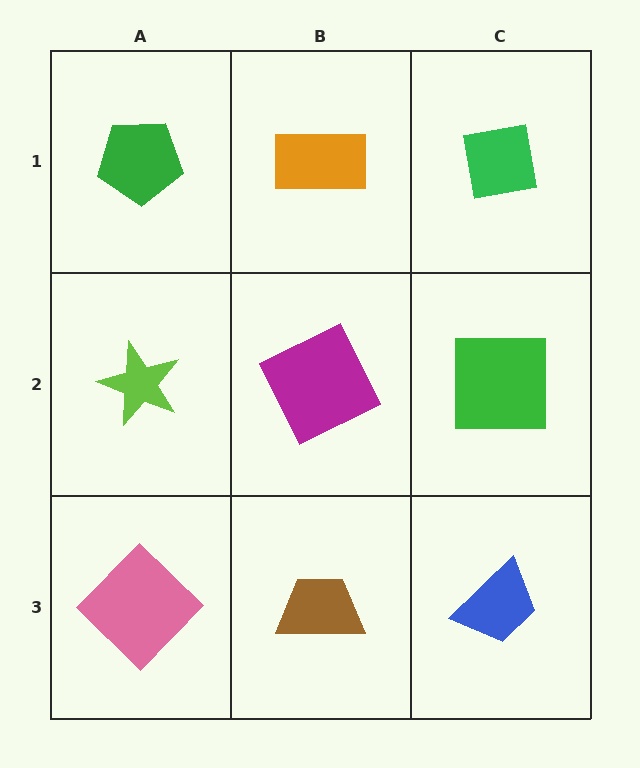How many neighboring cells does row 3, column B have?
3.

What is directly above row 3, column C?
A green square.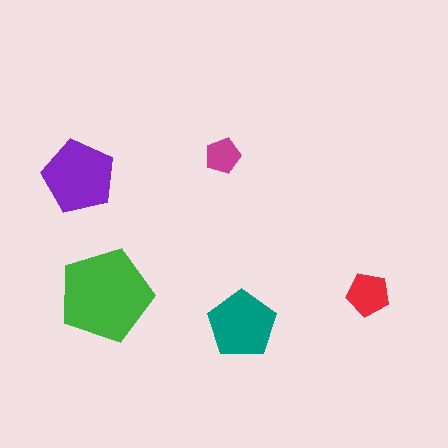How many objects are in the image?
There are 5 objects in the image.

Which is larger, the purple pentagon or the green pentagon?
The green one.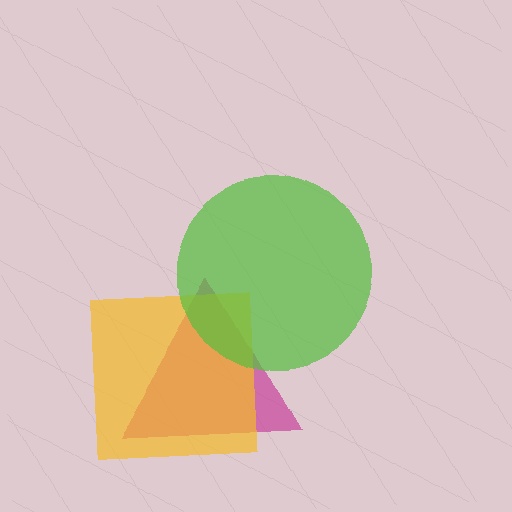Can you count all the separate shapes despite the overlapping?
Yes, there are 3 separate shapes.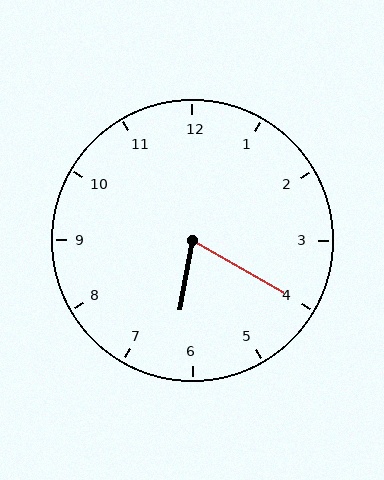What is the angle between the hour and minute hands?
Approximately 70 degrees.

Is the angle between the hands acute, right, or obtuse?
It is acute.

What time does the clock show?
6:20.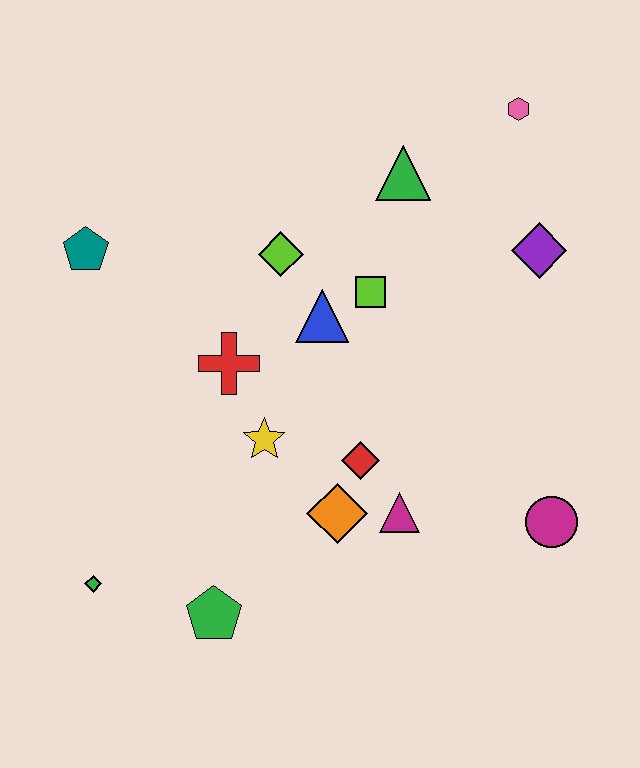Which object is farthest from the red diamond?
The pink hexagon is farthest from the red diamond.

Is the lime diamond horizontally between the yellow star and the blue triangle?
Yes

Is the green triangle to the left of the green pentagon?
No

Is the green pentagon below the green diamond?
Yes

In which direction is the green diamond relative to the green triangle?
The green diamond is below the green triangle.